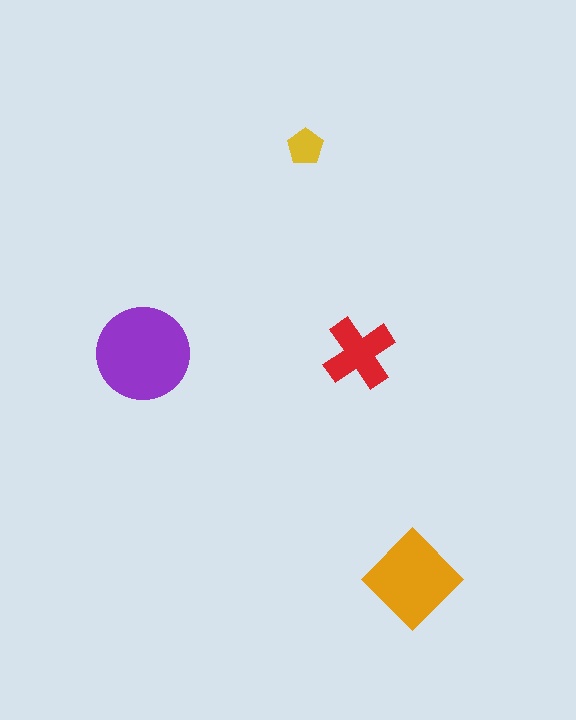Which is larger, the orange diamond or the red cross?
The orange diamond.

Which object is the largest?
The purple circle.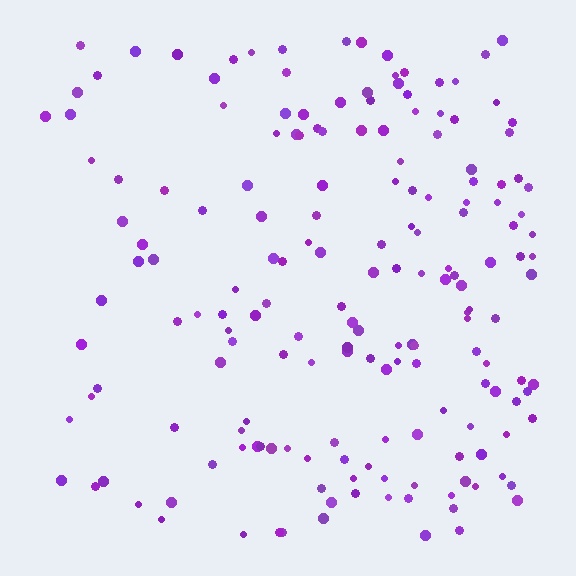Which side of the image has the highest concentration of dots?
The right.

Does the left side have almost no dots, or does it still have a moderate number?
Still a moderate number, just noticeably fewer than the right.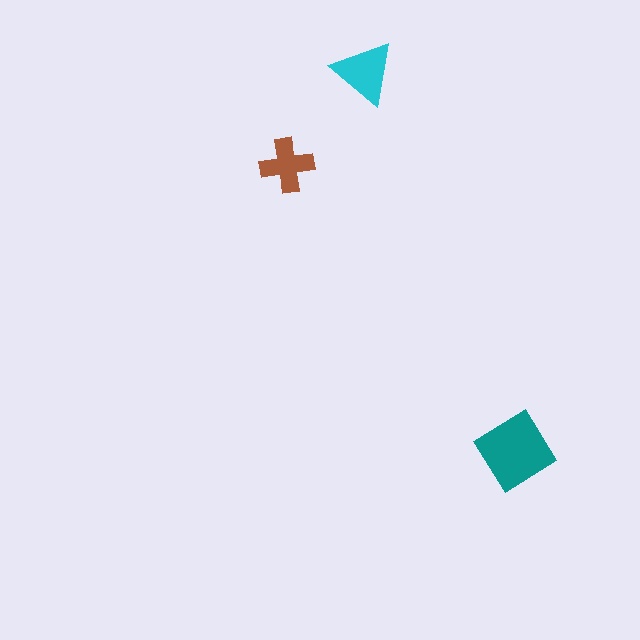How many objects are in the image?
There are 3 objects in the image.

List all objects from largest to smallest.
The teal diamond, the cyan triangle, the brown cross.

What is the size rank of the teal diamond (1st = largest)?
1st.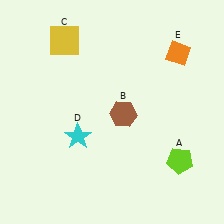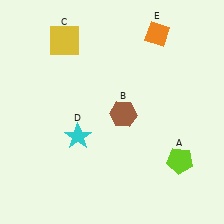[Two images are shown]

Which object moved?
The orange diamond (E) moved left.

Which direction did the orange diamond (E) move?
The orange diamond (E) moved left.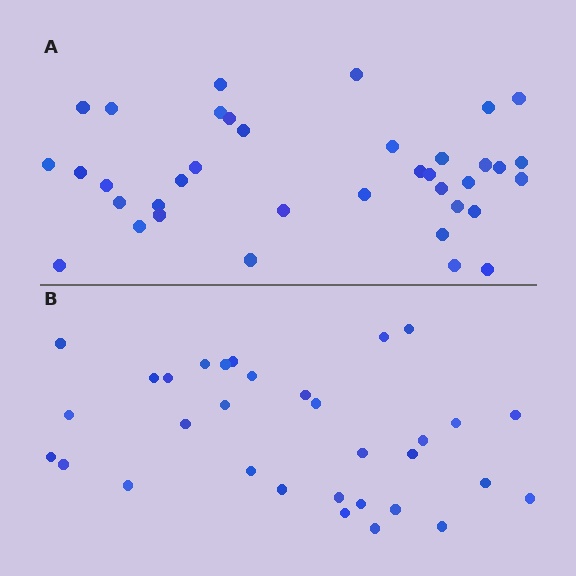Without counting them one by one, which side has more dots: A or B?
Region A (the top region) has more dots.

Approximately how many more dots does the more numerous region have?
Region A has about 5 more dots than region B.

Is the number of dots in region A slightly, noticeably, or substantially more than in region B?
Region A has only slightly more — the two regions are fairly close. The ratio is roughly 1.2 to 1.